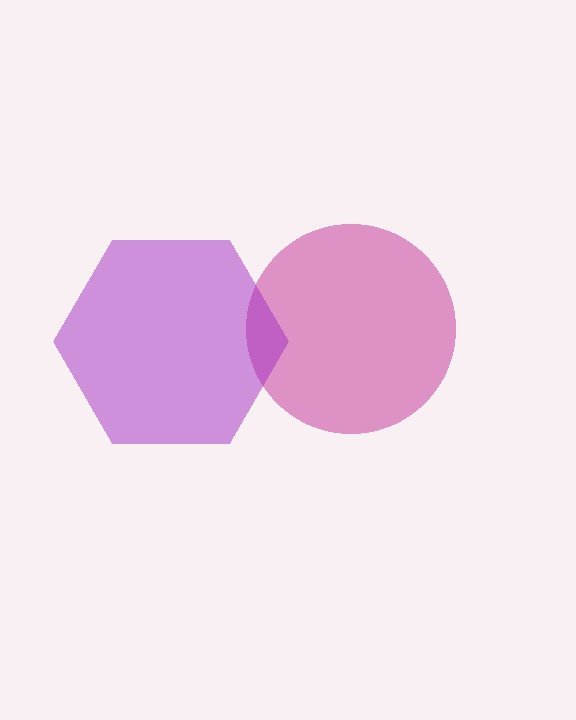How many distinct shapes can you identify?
There are 2 distinct shapes: a magenta circle, a purple hexagon.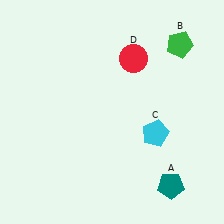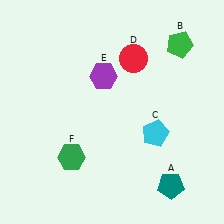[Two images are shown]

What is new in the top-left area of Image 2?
A purple hexagon (E) was added in the top-left area of Image 2.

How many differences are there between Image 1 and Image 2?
There are 2 differences between the two images.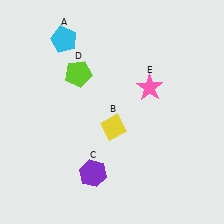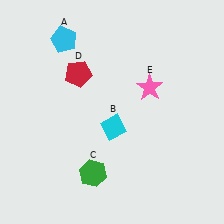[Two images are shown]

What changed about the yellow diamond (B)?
In Image 1, B is yellow. In Image 2, it changed to cyan.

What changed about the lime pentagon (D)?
In Image 1, D is lime. In Image 2, it changed to red.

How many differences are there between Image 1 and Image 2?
There are 3 differences between the two images.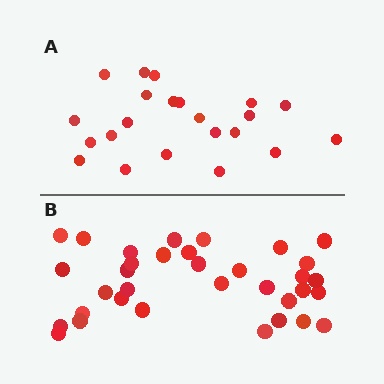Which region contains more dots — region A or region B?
Region B (the bottom region) has more dots.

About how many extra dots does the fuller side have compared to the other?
Region B has roughly 12 or so more dots than region A.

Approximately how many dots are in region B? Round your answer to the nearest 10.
About 30 dots. (The exact count is 34, which rounds to 30.)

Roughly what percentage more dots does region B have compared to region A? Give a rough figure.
About 55% more.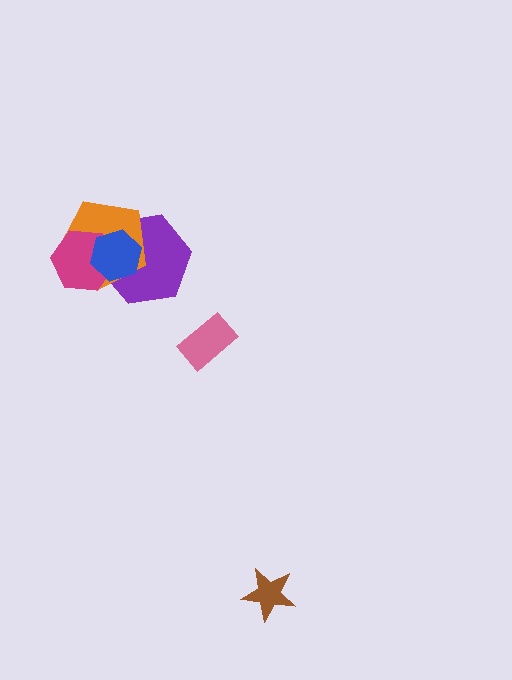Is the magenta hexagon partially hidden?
Yes, it is partially covered by another shape.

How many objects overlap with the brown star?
0 objects overlap with the brown star.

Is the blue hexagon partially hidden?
No, no other shape covers it.